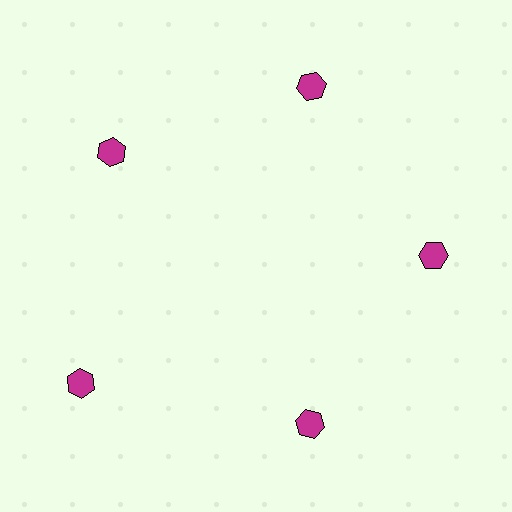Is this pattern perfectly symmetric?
No. The 5 magenta hexagons are arranged in a ring, but one element near the 8 o'clock position is pushed outward from the center, breaking the 5-fold rotational symmetry.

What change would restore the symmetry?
The symmetry would be restored by moving it inward, back onto the ring so that all 5 hexagons sit at equal angles and equal distance from the center.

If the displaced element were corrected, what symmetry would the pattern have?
It would have 5-fold rotational symmetry — the pattern would map onto itself every 72 degrees.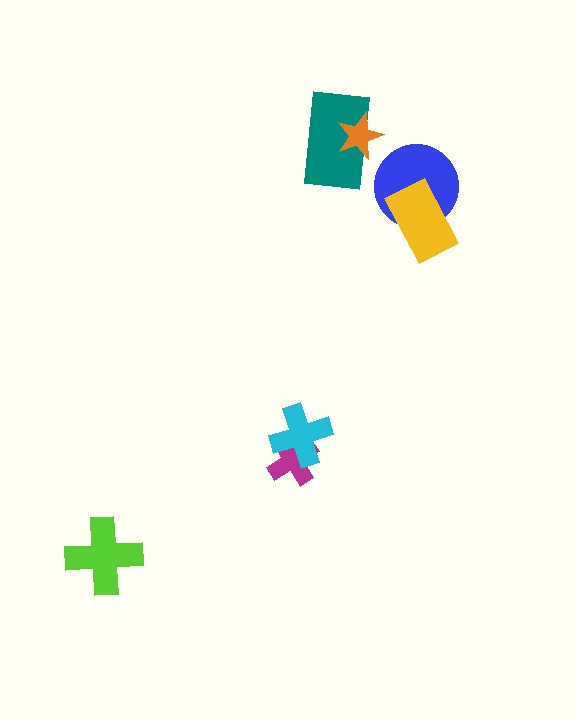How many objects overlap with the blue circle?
1 object overlaps with the blue circle.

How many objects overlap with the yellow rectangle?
1 object overlaps with the yellow rectangle.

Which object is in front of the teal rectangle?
The orange star is in front of the teal rectangle.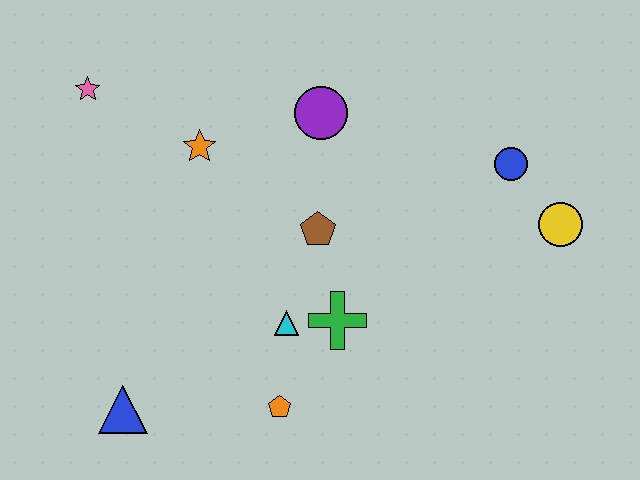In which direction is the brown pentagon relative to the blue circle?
The brown pentagon is to the left of the blue circle.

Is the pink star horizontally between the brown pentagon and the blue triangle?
No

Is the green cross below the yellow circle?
Yes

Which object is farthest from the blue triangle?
The yellow circle is farthest from the blue triangle.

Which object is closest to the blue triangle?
The orange pentagon is closest to the blue triangle.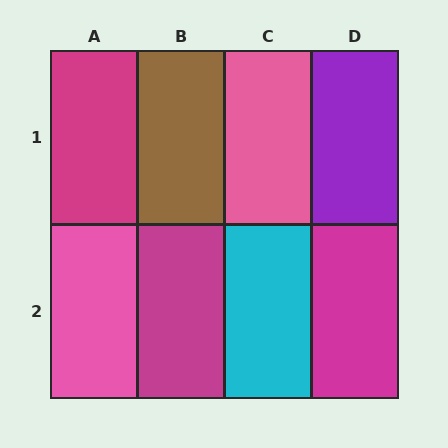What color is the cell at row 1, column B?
Brown.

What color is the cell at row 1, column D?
Purple.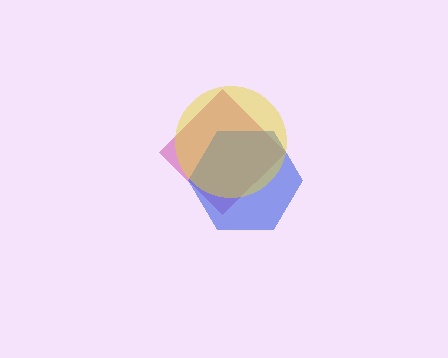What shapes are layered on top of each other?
The layered shapes are: a magenta diamond, a blue hexagon, a yellow circle.